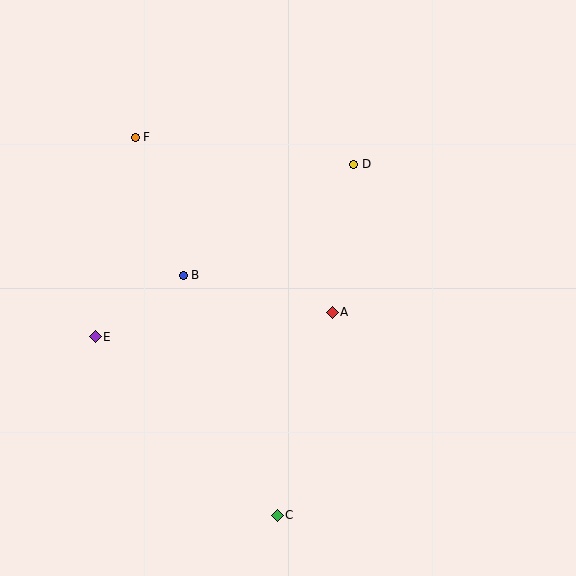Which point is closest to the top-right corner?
Point D is closest to the top-right corner.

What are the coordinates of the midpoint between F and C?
The midpoint between F and C is at (206, 326).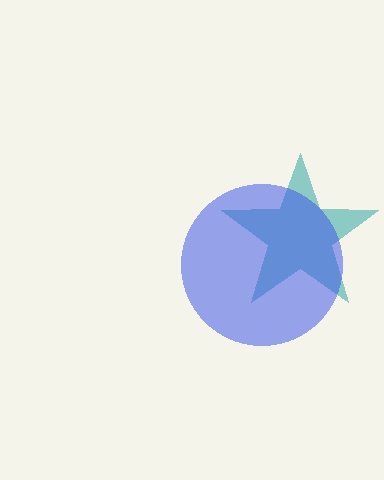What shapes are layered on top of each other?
The layered shapes are: a teal star, a blue circle.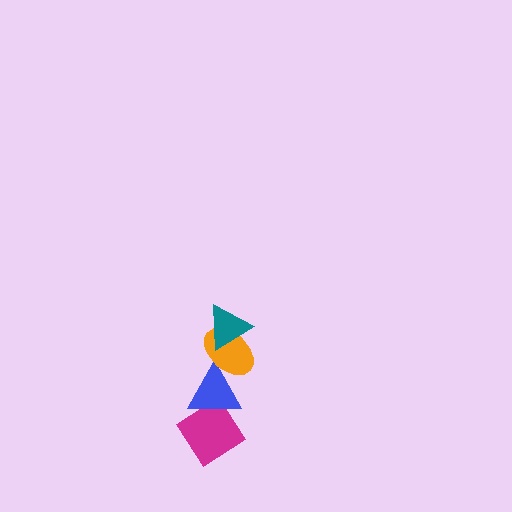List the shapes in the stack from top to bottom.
From top to bottom: the teal triangle, the orange ellipse, the blue triangle, the magenta diamond.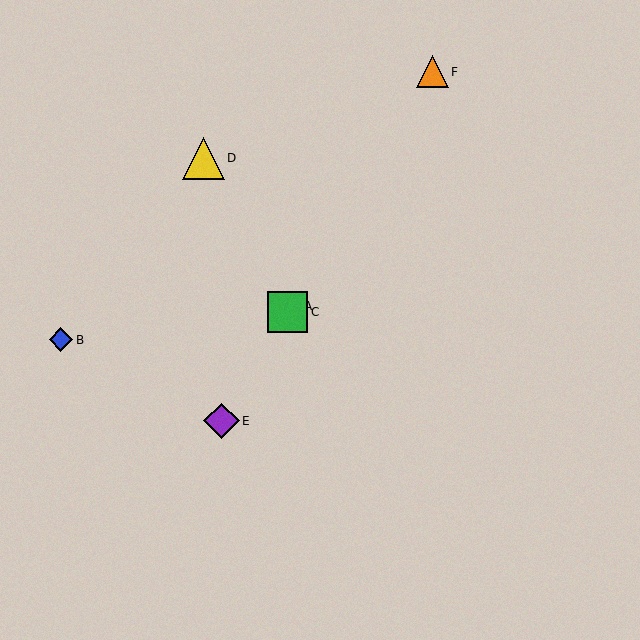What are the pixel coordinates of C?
Object C is at (287, 312).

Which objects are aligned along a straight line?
Objects A, C, E, F are aligned along a straight line.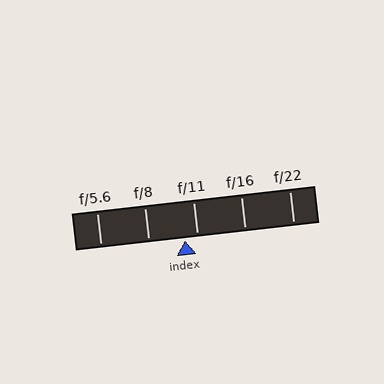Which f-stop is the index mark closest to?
The index mark is closest to f/11.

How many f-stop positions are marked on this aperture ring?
There are 5 f-stop positions marked.